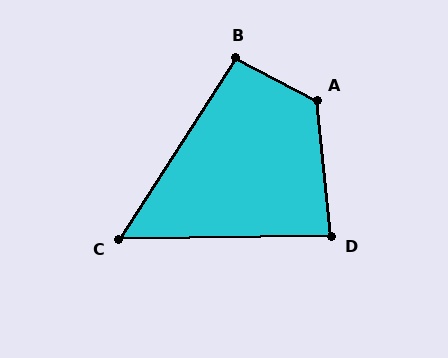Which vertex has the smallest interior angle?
C, at approximately 56 degrees.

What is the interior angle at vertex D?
Approximately 85 degrees (acute).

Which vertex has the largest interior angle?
A, at approximately 124 degrees.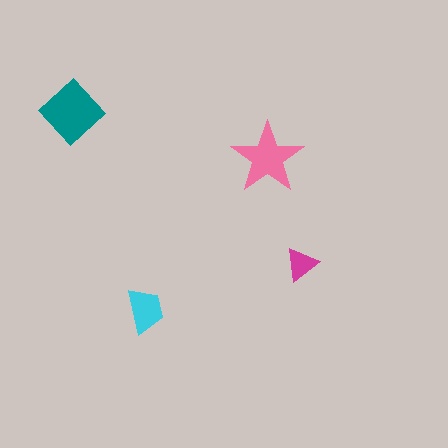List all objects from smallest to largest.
The magenta triangle, the cyan trapezoid, the pink star, the teal diamond.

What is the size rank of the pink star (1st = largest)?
2nd.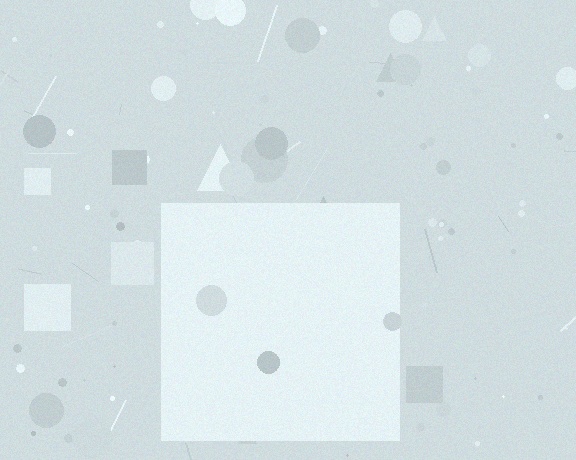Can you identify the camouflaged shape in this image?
The camouflaged shape is a square.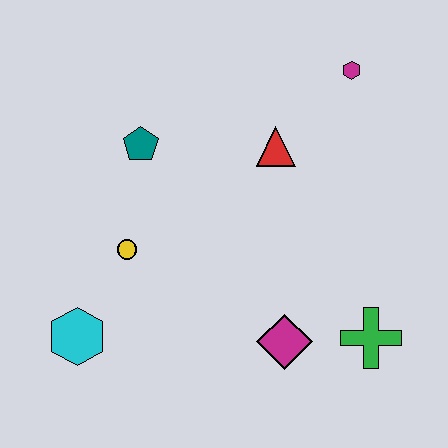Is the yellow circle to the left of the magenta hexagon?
Yes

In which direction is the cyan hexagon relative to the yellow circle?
The cyan hexagon is below the yellow circle.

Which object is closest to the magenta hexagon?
The red triangle is closest to the magenta hexagon.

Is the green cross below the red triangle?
Yes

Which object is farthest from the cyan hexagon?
The magenta hexagon is farthest from the cyan hexagon.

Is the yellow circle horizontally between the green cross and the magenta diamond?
No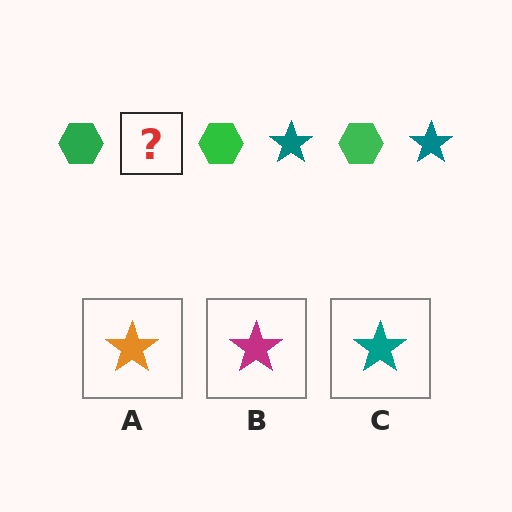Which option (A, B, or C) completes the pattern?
C.